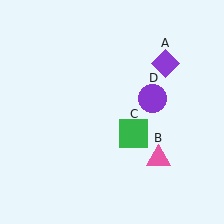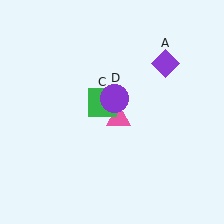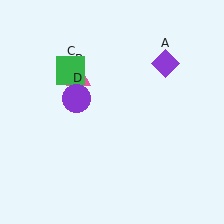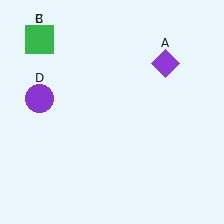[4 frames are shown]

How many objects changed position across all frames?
3 objects changed position: pink triangle (object B), green square (object C), purple circle (object D).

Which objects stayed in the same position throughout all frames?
Purple diamond (object A) remained stationary.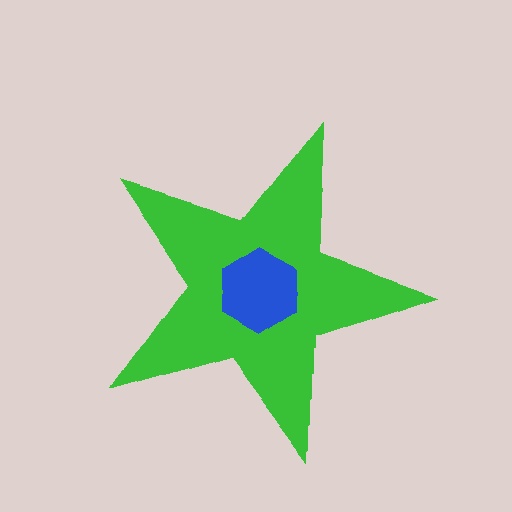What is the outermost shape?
The green star.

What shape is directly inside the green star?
The blue hexagon.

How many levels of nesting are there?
2.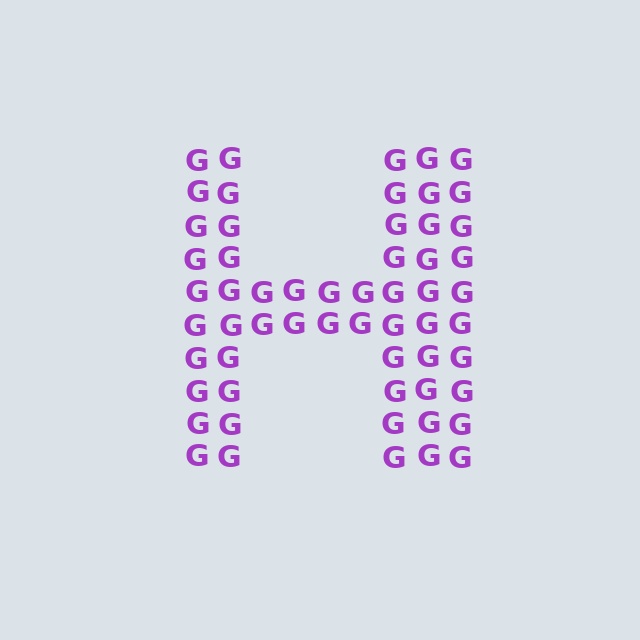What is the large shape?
The large shape is the letter H.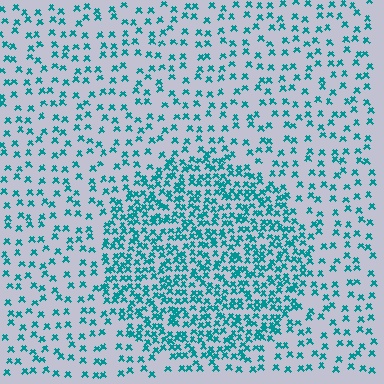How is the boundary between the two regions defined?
The boundary is defined by a change in element density (approximately 2.4x ratio). All elements are the same color, size, and shape.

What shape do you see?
I see a circle.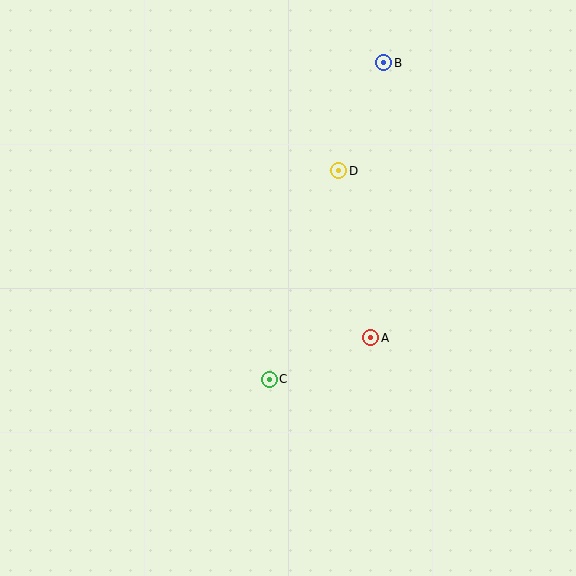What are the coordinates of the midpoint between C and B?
The midpoint between C and B is at (327, 221).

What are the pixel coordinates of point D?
Point D is at (339, 171).